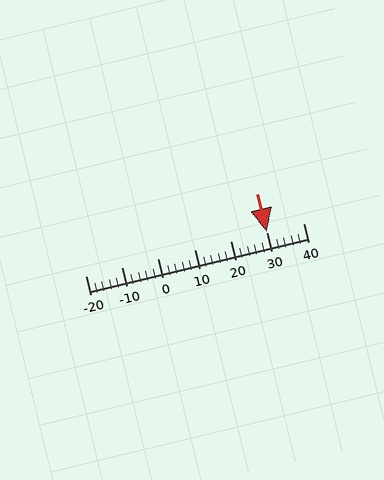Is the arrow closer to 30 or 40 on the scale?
The arrow is closer to 30.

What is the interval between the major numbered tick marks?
The major tick marks are spaced 10 units apart.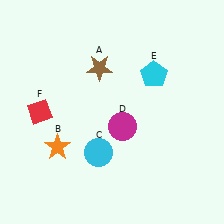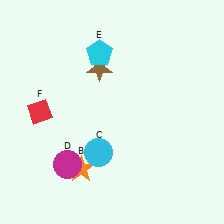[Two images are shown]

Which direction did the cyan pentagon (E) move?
The cyan pentagon (E) moved left.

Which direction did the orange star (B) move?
The orange star (B) moved right.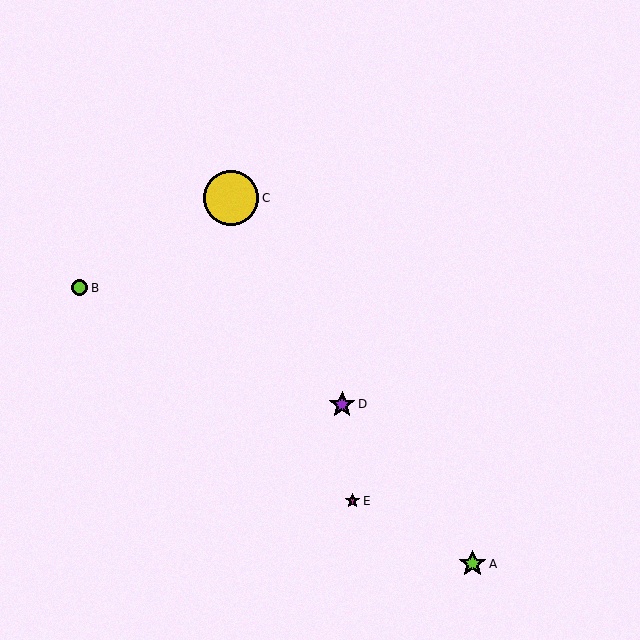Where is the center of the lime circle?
The center of the lime circle is at (80, 288).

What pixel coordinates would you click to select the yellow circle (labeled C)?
Click at (231, 198) to select the yellow circle C.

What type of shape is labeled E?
Shape E is a magenta star.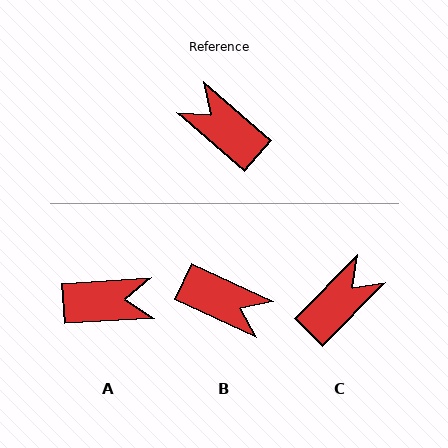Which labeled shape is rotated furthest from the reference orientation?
B, about 164 degrees away.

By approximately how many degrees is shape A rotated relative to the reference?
Approximately 135 degrees clockwise.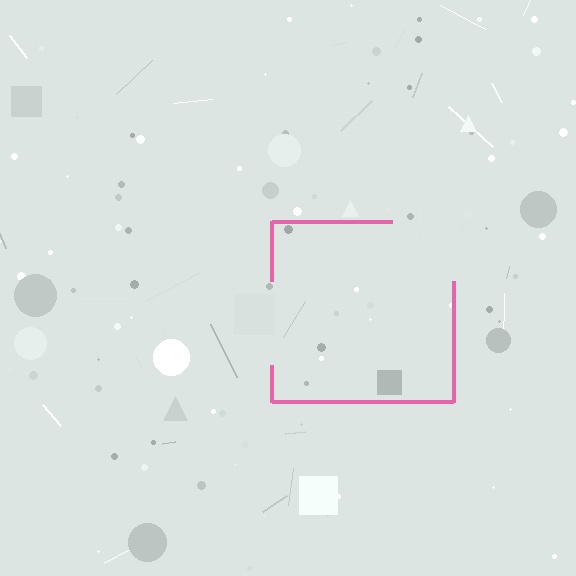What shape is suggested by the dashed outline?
The dashed outline suggests a square.